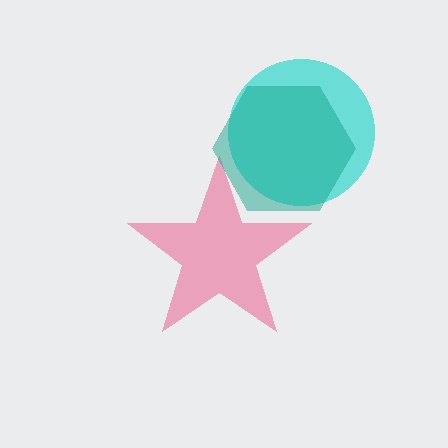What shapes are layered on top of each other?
The layered shapes are: a pink star, a cyan circle, a teal hexagon.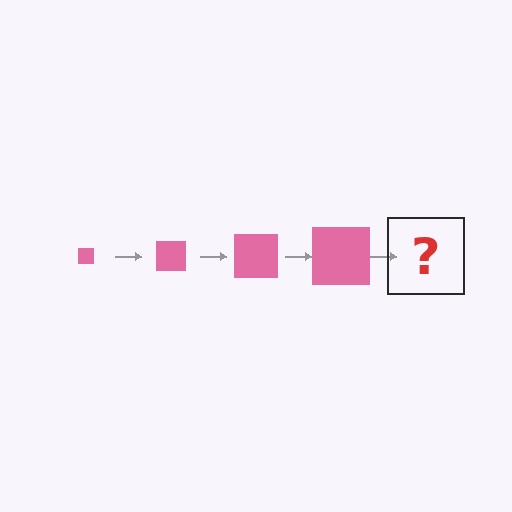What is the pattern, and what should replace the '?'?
The pattern is that the square gets progressively larger each step. The '?' should be a pink square, larger than the previous one.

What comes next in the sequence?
The next element should be a pink square, larger than the previous one.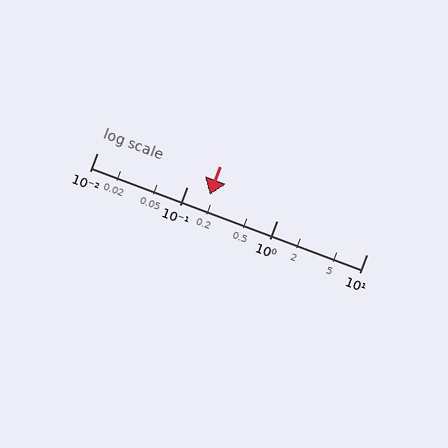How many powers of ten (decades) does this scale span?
The scale spans 3 decades, from 0.01 to 10.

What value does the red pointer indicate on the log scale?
The pointer indicates approximately 0.18.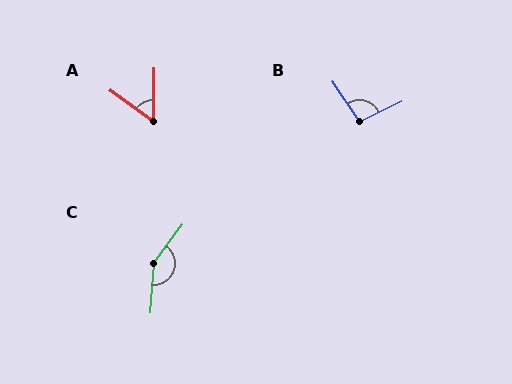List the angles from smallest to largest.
A (55°), B (99°), C (147°).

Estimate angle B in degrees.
Approximately 99 degrees.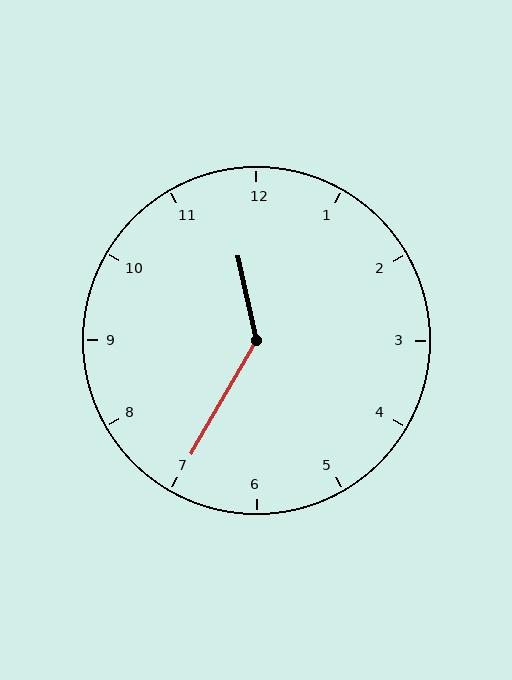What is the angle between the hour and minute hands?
Approximately 138 degrees.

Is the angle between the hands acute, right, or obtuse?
It is obtuse.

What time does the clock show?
11:35.